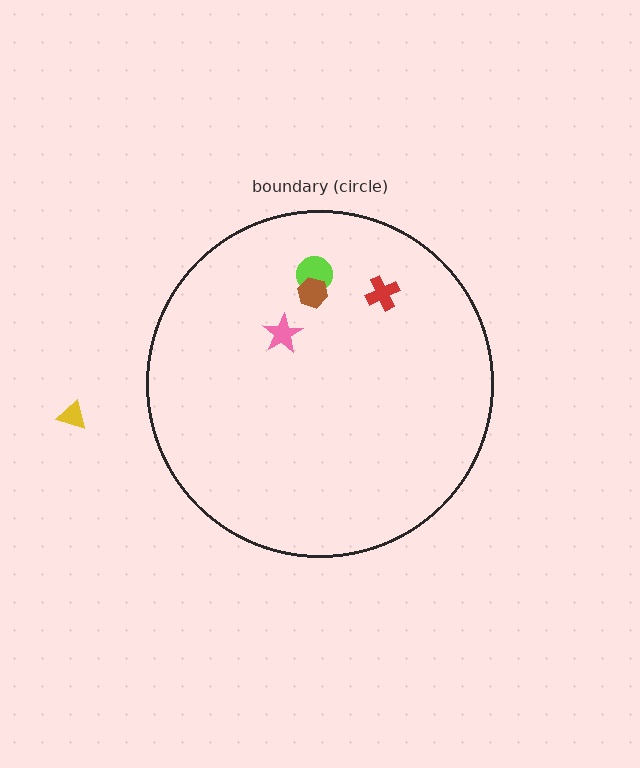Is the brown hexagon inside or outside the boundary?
Inside.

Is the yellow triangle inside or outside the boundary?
Outside.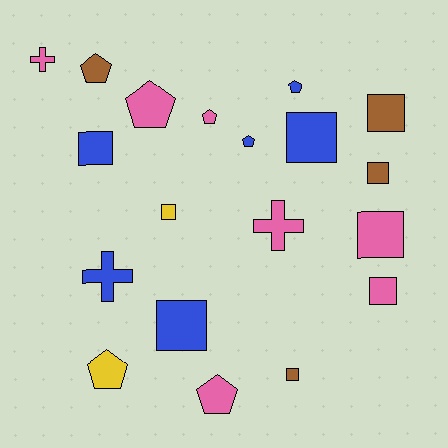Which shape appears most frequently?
Square, with 9 objects.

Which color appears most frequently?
Pink, with 7 objects.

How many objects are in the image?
There are 19 objects.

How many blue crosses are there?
There is 1 blue cross.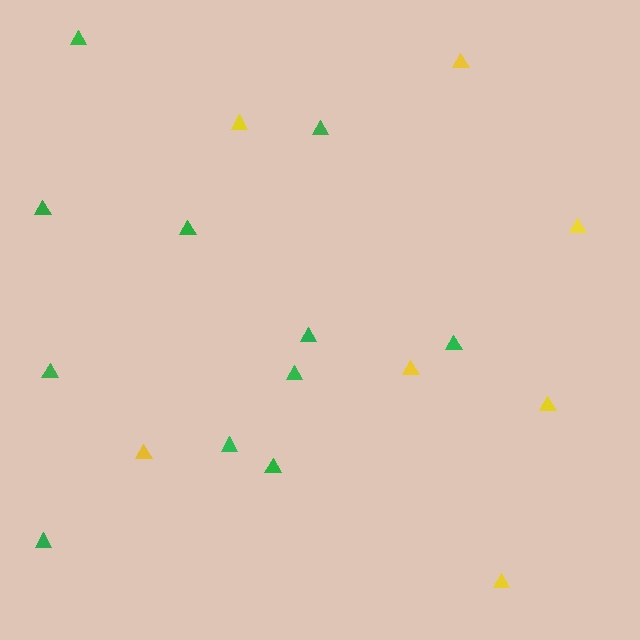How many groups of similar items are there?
There are 2 groups: one group of yellow triangles (7) and one group of green triangles (11).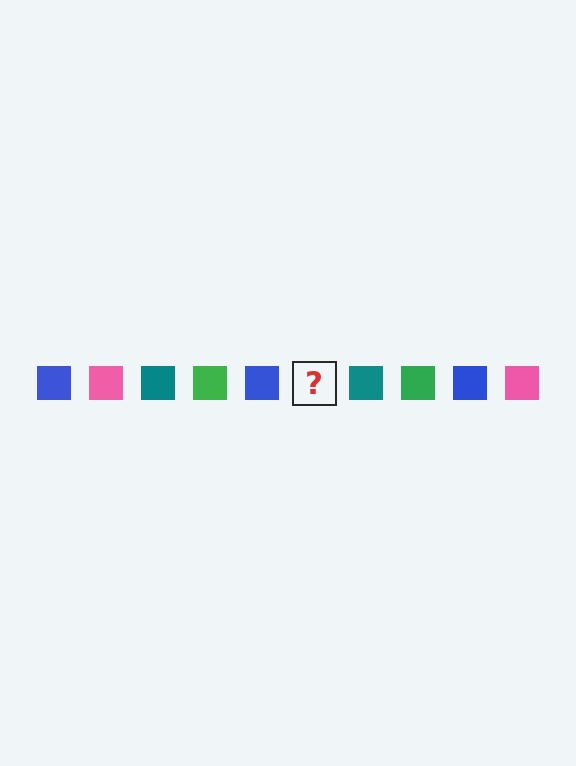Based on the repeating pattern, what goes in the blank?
The blank should be a pink square.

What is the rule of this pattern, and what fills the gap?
The rule is that the pattern cycles through blue, pink, teal, green squares. The gap should be filled with a pink square.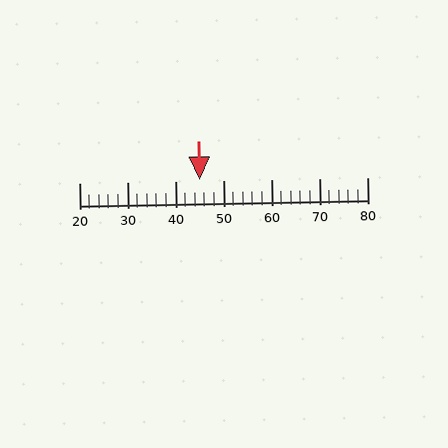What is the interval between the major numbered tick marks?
The major tick marks are spaced 10 units apart.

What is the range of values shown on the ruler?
The ruler shows values from 20 to 80.